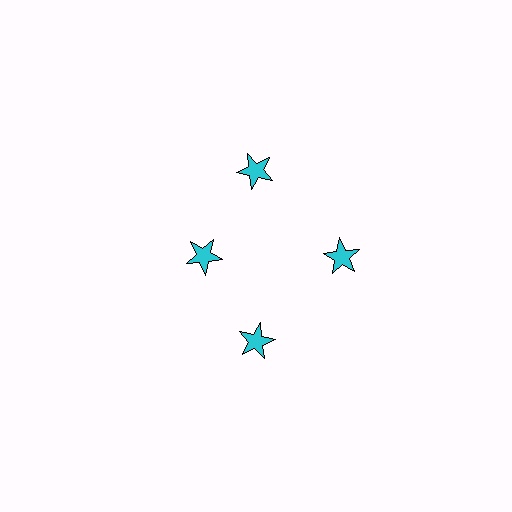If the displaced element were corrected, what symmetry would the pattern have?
It would have 4-fold rotational symmetry — the pattern would map onto itself every 90 degrees.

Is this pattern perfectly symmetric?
No. The 4 cyan stars are arranged in a ring, but one element near the 9 o'clock position is pulled inward toward the center, breaking the 4-fold rotational symmetry.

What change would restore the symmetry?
The symmetry would be restored by moving it outward, back onto the ring so that all 4 stars sit at equal angles and equal distance from the center.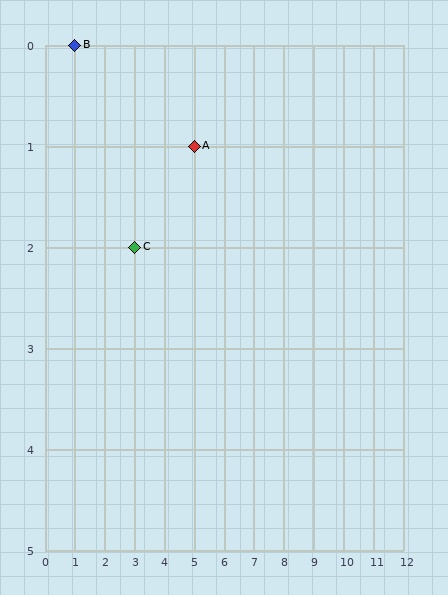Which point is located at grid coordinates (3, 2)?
Point C is at (3, 2).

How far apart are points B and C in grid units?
Points B and C are 2 columns and 2 rows apart (about 2.8 grid units diagonally).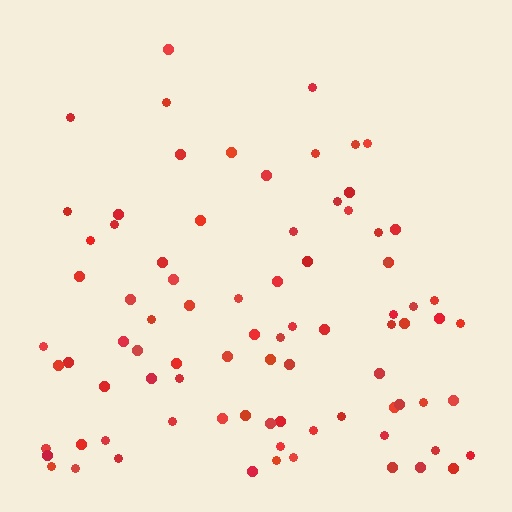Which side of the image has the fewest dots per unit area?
The top.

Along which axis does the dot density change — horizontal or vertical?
Vertical.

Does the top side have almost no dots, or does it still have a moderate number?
Still a moderate number, just noticeably fewer than the bottom.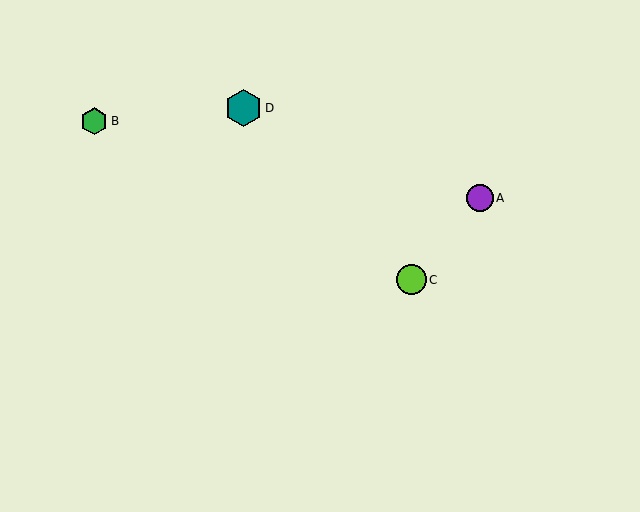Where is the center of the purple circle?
The center of the purple circle is at (480, 198).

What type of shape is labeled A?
Shape A is a purple circle.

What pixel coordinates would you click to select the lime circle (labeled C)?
Click at (412, 280) to select the lime circle C.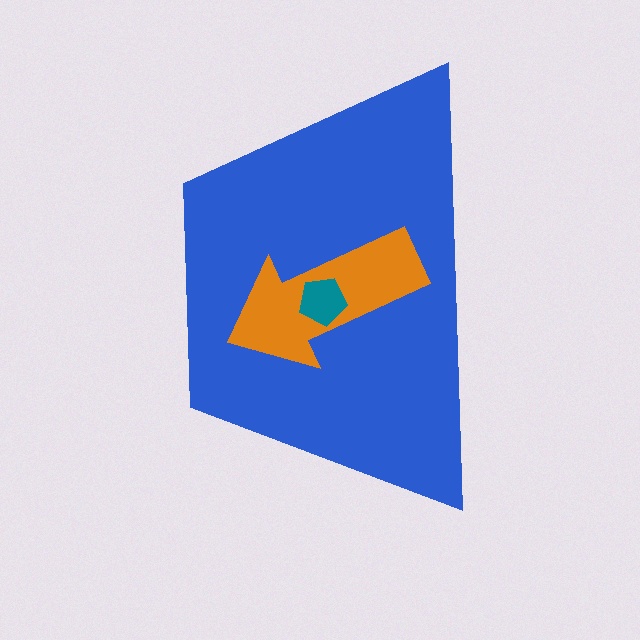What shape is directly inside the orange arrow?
The teal pentagon.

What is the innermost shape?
The teal pentagon.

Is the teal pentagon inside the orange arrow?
Yes.